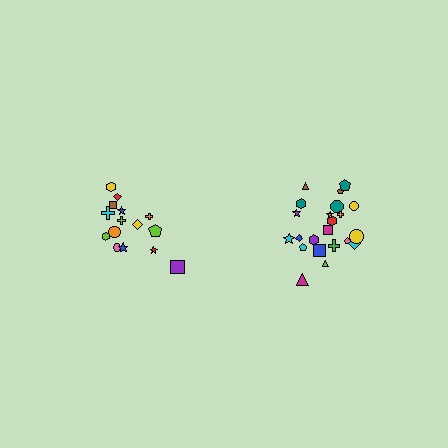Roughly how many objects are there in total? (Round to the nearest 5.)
Roughly 35 objects in total.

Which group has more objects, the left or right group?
The right group.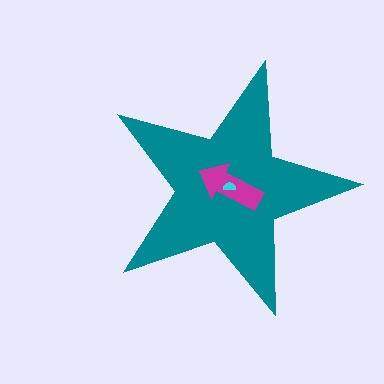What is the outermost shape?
The teal star.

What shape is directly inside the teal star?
The magenta arrow.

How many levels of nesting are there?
3.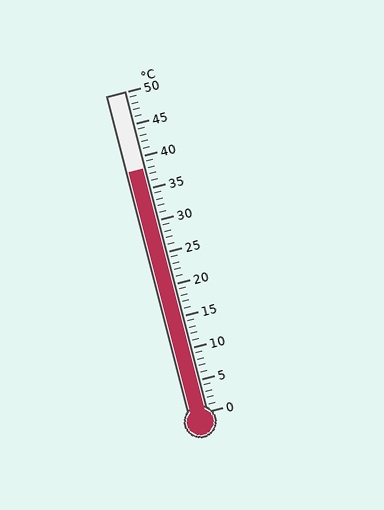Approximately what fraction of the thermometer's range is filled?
The thermometer is filled to approximately 75% of its range.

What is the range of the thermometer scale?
The thermometer scale ranges from 0°C to 50°C.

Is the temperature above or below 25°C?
The temperature is above 25°C.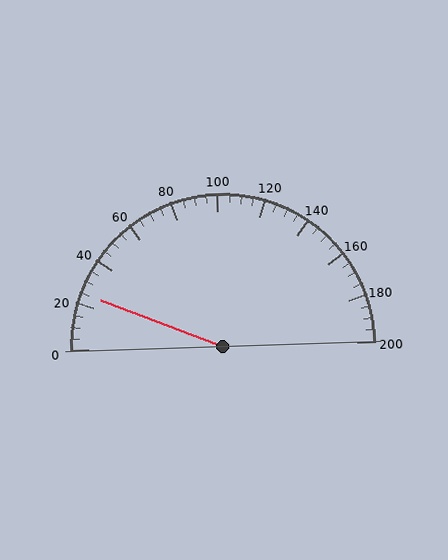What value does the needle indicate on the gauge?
The needle indicates approximately 25.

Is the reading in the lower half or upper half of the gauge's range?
The reading is in the lower half of the range (0 to 200).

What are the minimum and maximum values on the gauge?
The gauge ranges from 0 to 200.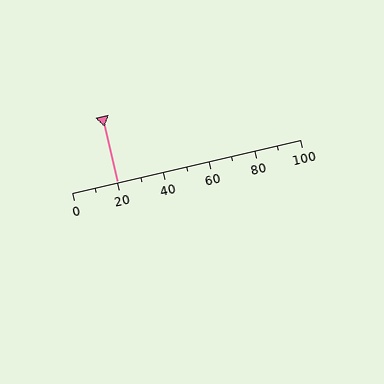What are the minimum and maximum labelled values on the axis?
The axis runs from 0 to 100.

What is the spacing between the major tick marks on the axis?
The major ticks are spaced 20 apart.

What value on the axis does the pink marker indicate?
The marker indicates approximately 20.